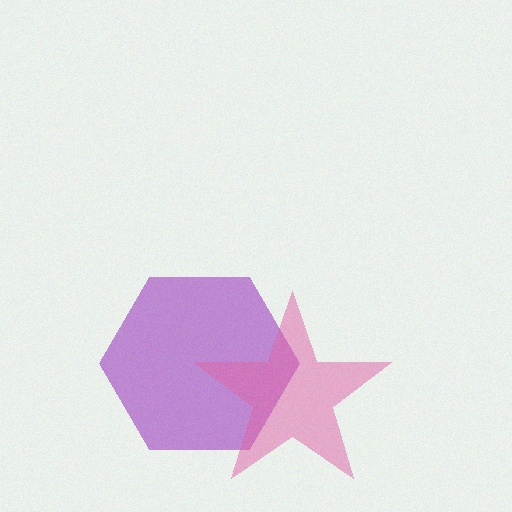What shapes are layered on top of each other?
The layered shapes are: a purple hexagon, a pink star.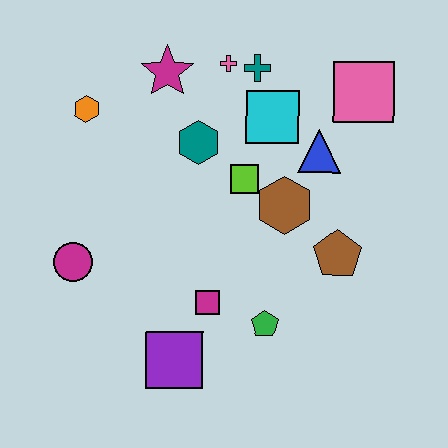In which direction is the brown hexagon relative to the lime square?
The brown hexagon is to the right of the lime square.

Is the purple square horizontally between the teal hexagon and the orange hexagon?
Yes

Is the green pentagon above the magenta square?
No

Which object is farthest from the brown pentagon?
The orange hexagon is farthest from the brown pentagon.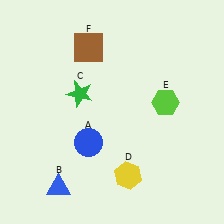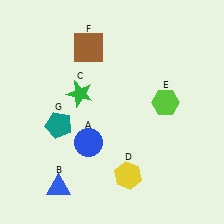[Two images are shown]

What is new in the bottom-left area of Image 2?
A teal pentagon (G) was added in the bottom-left area of Image 2.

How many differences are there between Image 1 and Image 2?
There is 1 difference between the two images.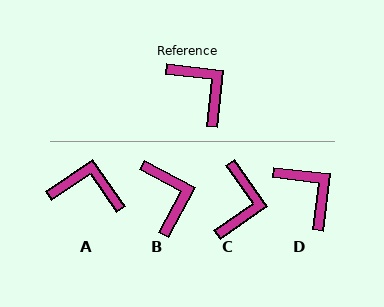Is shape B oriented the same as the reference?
No, it is off by about 21 degrees.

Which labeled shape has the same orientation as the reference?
D.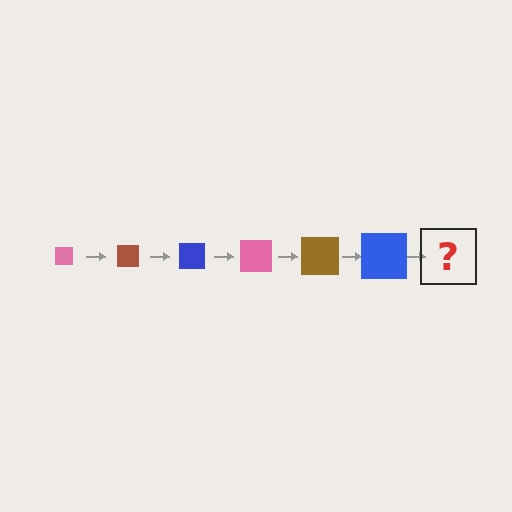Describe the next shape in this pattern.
It should be a pink square, larger than the previous one.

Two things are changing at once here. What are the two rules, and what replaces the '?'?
The two rules are that the square grows larger each step and the color cycles through pink, brown, and blue. The '?' should be a pink square, larger than the previous one.